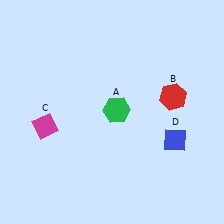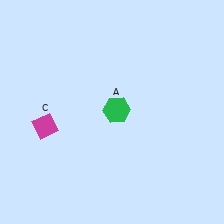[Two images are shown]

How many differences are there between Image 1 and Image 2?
There are 2 differences between the two images.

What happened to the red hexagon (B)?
The red hexagon (B) was removed in Image 2. It was in the top-right area of Image 1.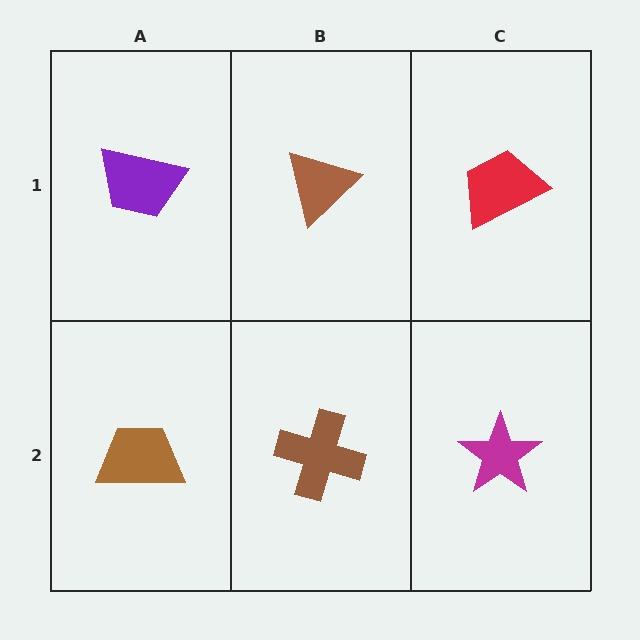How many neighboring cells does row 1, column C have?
2.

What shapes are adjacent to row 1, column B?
A brown cross (row 2, column B), a purple trapezoid (row 1, column A), a red trapezoid (row 1, column C).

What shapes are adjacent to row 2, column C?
A red trapezoid (row 1, column C), a brown cross (row 2, column B).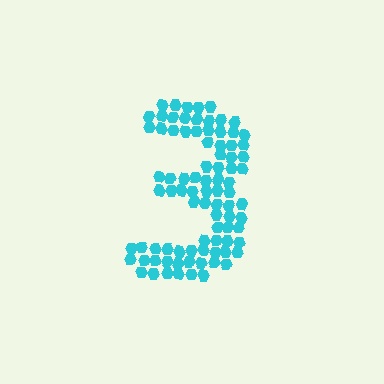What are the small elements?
The small elements are hexagons.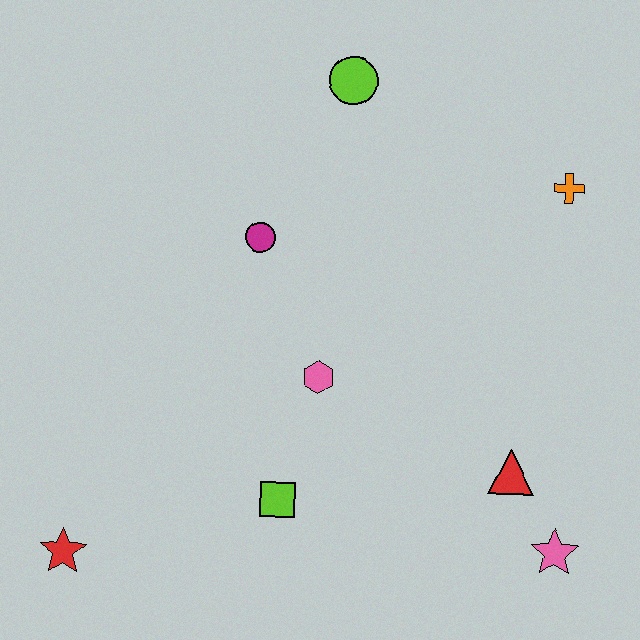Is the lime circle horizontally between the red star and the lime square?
No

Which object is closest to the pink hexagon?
The lime square is closest to the pink hexagon.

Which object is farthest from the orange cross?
The red star is farthest from the orange cross.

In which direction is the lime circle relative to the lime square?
The lime circle is above the lime square.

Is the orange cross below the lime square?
No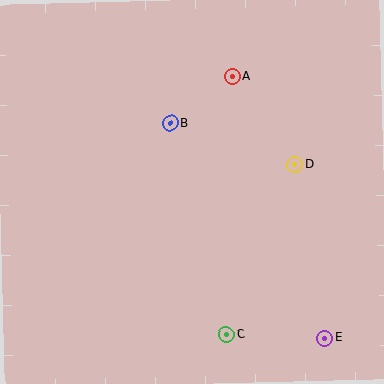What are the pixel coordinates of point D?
Point D is at (295, 165).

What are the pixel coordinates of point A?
Point A is at (232, 76).